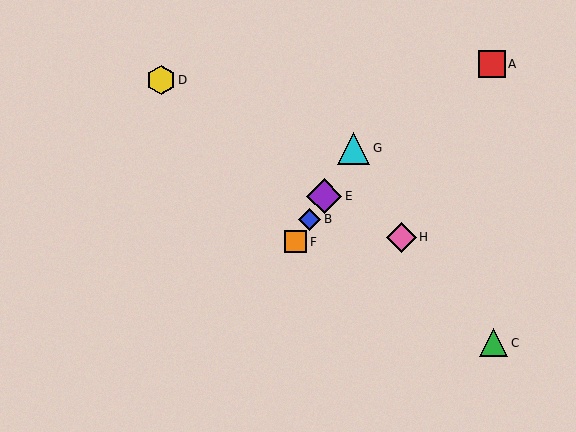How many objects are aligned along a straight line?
4 objects (B, E, F, G) are aligned along a straight line.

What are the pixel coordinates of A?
Object A is at (492, 64).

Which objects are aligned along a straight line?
Objects B, E, F, G are aligned along a straight line.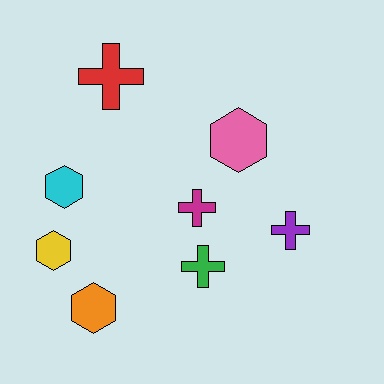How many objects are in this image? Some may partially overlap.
There are 8 objects.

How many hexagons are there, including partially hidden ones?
There are 4 hexagons.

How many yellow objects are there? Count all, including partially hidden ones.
There is 1 yellow object.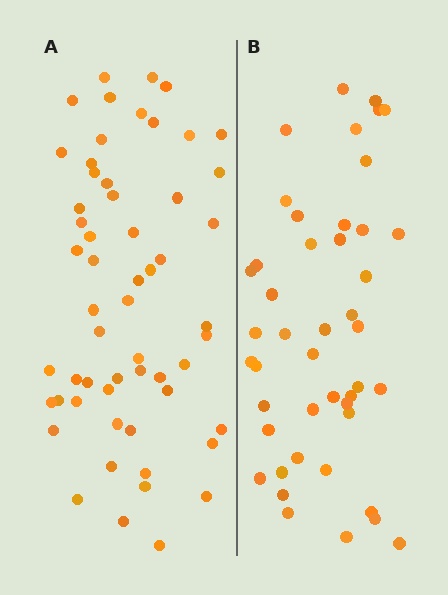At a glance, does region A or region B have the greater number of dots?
Region A (the left region) has more dots.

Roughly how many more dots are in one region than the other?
Region A has roughly 12 or so more dots than region B.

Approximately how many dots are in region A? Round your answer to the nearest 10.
About 60 dots. (The exact count is 57, which rounds to 60.)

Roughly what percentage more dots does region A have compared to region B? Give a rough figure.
About 25% more.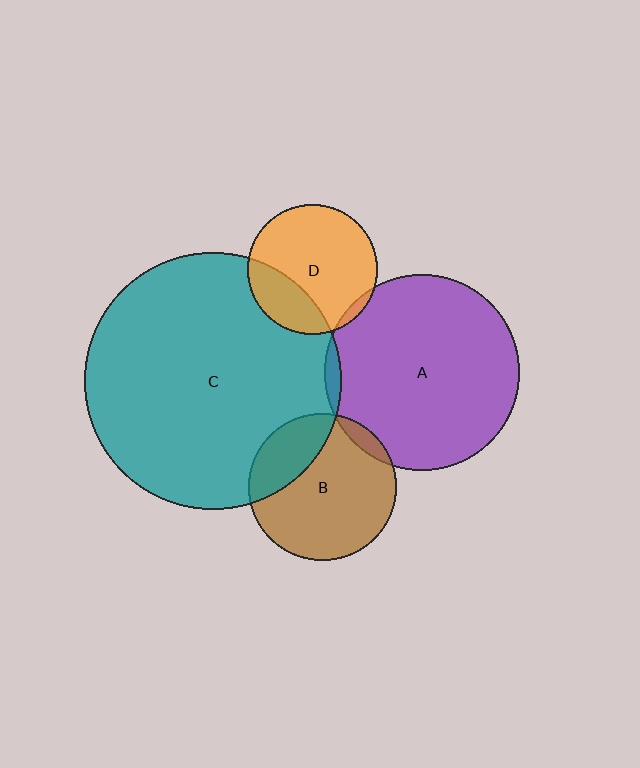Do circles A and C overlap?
Yes.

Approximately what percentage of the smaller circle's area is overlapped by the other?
Approximately 5%.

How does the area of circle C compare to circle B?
Approximately 3.0 times.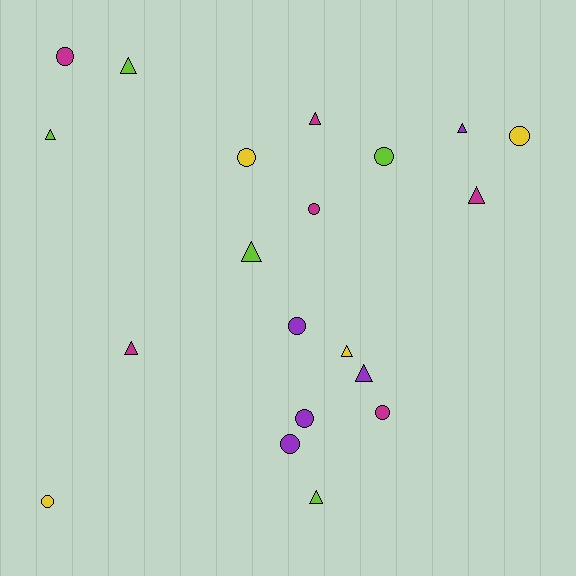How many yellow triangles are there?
There is 1 yellow triangle.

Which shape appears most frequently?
Triangle, with 10 objects.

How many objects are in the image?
There are 20 objects.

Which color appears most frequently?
Magenta, with 6 objects.